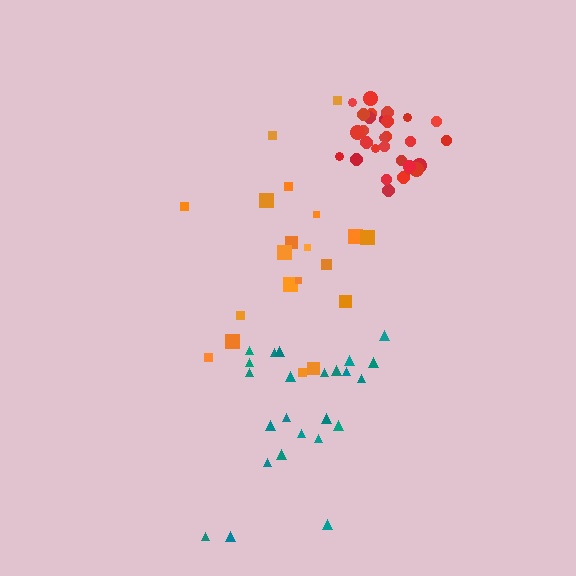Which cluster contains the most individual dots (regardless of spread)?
Red (30).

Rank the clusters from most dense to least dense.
red, teal, orange.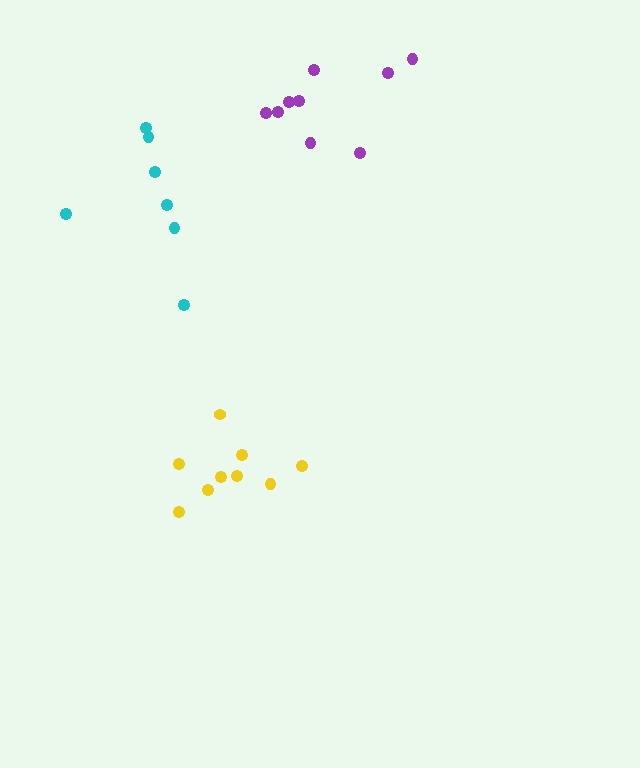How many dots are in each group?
Group 1: 9 dots, Group 2: 9 dots, Group 3: 7 dots (25 total).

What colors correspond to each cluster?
The clusters are colored: purple, yellow, cyan.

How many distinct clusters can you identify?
There are 3 distinct clusters.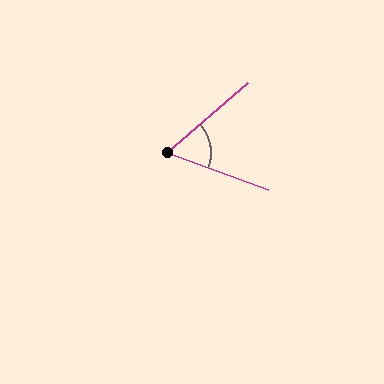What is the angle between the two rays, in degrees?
Approximately 61 degrees.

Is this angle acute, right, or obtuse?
It is acute.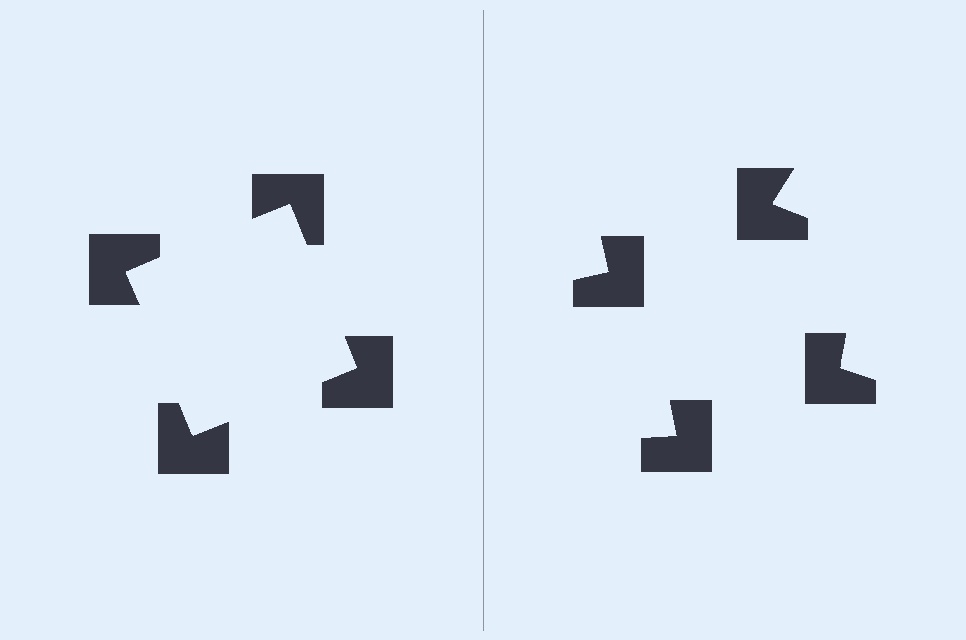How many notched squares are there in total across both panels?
8 — 4 on each side.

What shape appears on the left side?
An illusory square.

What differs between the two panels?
The notched squares are positioned identically on both sides; only the wedge orientations differ. On the left they align to a square; on the right they are misaligned.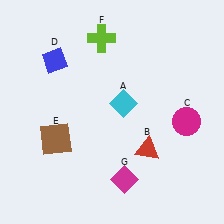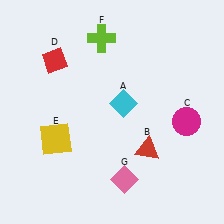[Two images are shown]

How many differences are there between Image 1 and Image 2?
There are 3 differences between the two images.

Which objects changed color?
D changed from blue to red. E changed from brown to yellow. G changed from magenta to pink.